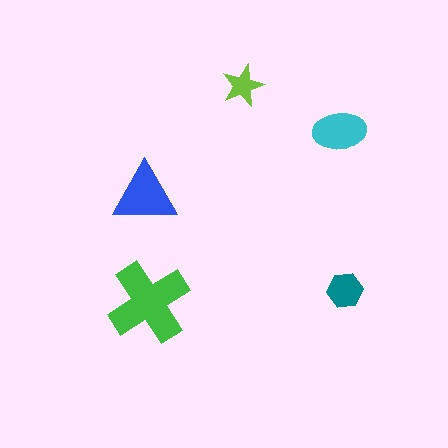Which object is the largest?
The green cross.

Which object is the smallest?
The lime star.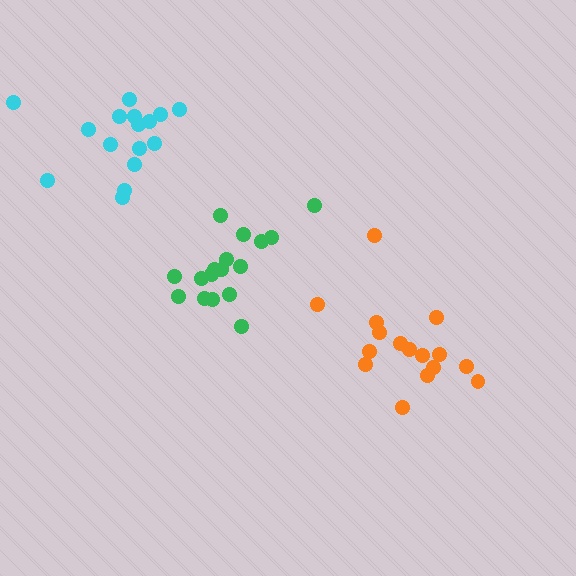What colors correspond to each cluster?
The clusters are colored: orange, green, cyan.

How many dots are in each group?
Group 1: 16 dots, Group 2: 17 dots, Group 3: 16 dots (49 total).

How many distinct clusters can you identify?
There are 3 distinct clusters.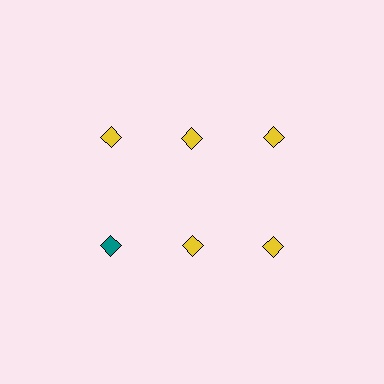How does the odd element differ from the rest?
It has a different color: teal instead of yellow.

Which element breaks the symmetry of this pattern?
The teal diamond in the second row, leftmost column breaks the symmetry. All other shapes are yellow diamonds.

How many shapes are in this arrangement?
There are 6 shapes arranged in a grid pattern.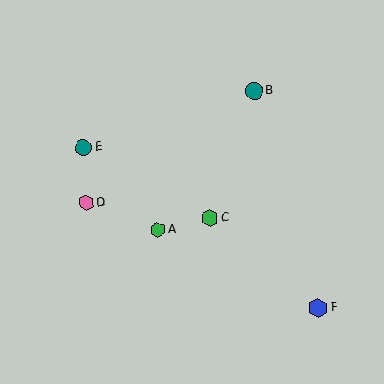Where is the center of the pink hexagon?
The center of the pink hexagon is at (86, 203).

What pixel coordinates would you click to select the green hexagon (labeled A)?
Click at (158, 230) to select the green hexagon A.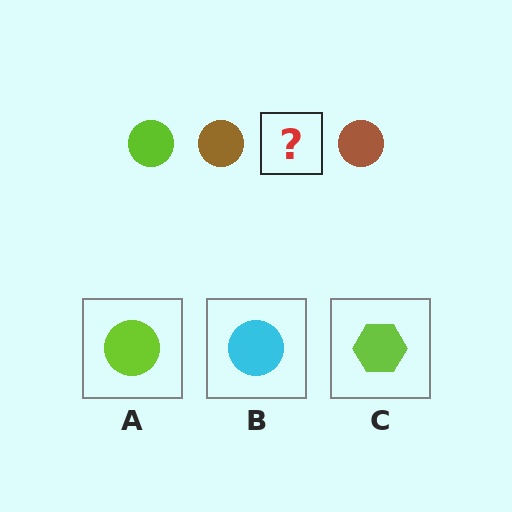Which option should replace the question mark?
Option A.